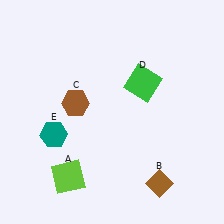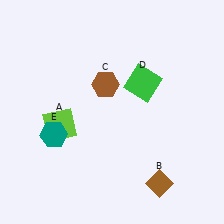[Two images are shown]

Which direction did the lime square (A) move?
The lime square (A) moved up.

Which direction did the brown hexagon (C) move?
The brown hexagon (C) moved right.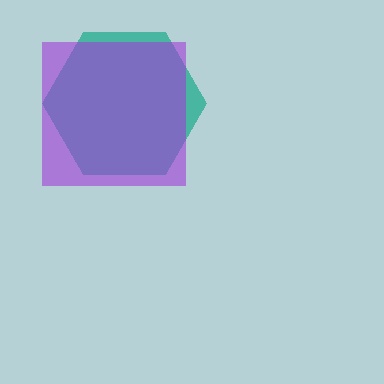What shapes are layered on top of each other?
The layered shapes are: a teal hexagon, a purple square.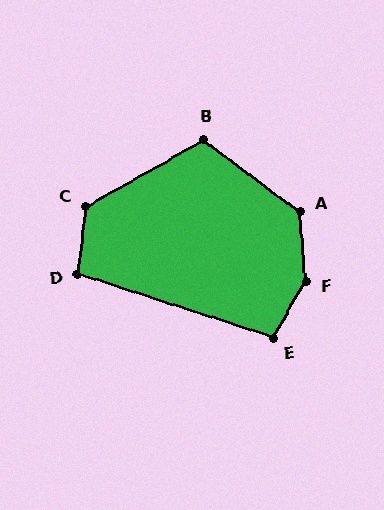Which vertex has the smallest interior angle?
D, at approximately 100 degrees.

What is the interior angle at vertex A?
Approximately 131 degrees (obtuse).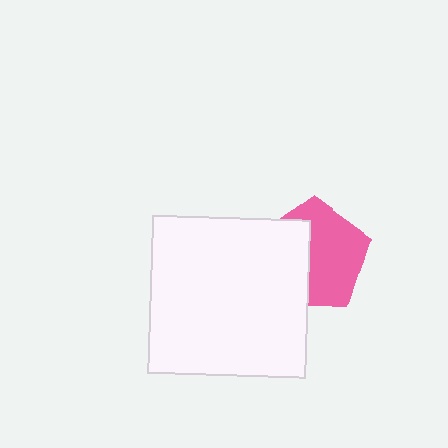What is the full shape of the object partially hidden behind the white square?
The partially hidden object is a pink pentagon.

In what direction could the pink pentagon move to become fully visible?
The pink pentagon could move right. That would shift it out from behind the white square entirely.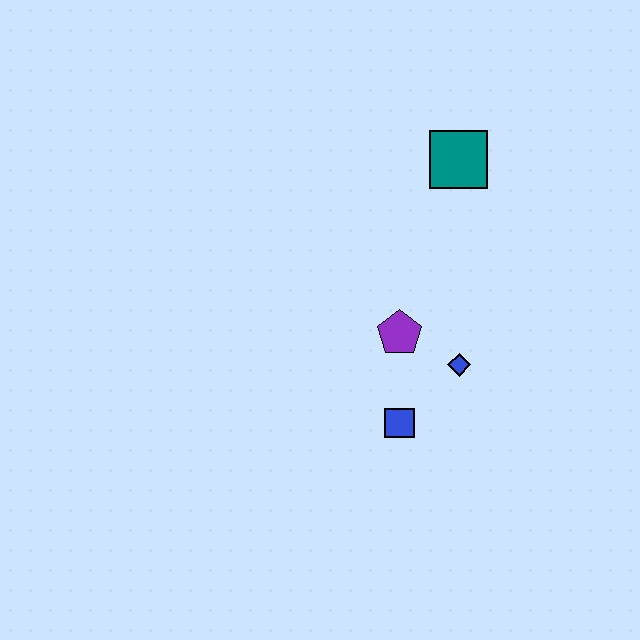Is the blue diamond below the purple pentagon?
Yes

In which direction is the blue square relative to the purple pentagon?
The blue square is below the purple pentagon.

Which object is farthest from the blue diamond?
The teal square is farthest from the blue diamond.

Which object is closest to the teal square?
The purple pentagon is closest to the teal square.